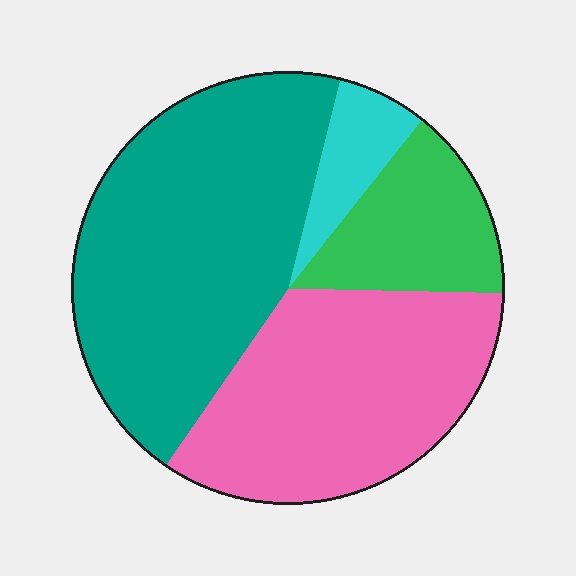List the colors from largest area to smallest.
From largest to smallest: teal, pink, green, cyan.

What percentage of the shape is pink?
Pink covers 34% of the shape.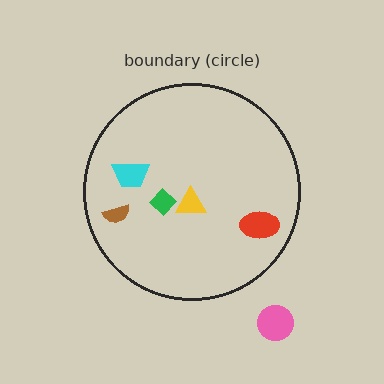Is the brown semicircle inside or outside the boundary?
Inside.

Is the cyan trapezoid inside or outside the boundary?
Inside.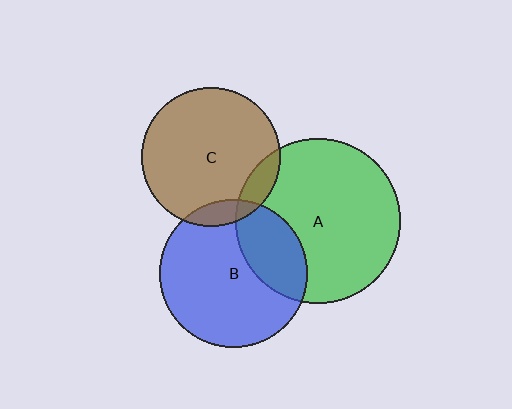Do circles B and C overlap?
Yes.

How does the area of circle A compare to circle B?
Approximately 1.2 times.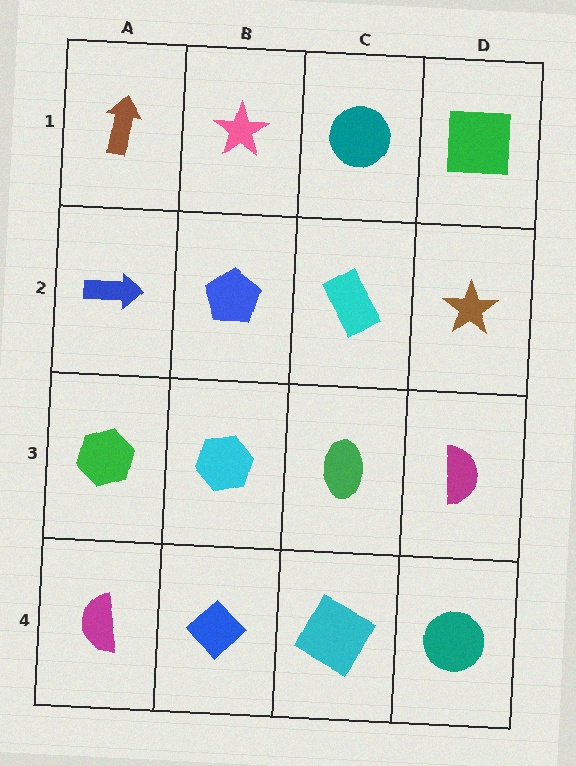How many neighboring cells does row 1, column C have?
3.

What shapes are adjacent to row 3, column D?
A brown star (row 2, column D), a teal circle (row 4, column D), a green ellipse (row 3, column C).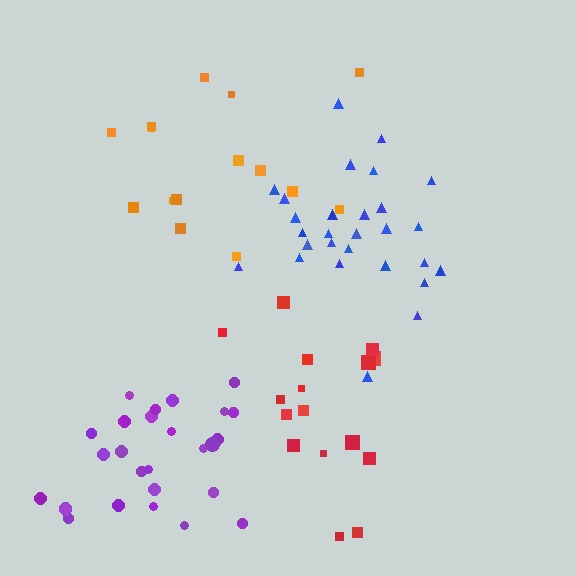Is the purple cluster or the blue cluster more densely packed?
Blue.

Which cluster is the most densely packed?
Blue.